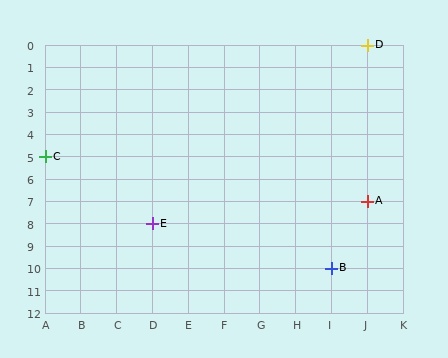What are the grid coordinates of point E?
Point E is at grid coordinates (D, 8).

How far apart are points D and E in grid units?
Points D and E are 6 columns and 8 rows apart (about 10.0 grid units diagonally).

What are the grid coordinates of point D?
Point D is at grid coordinates (J, 0).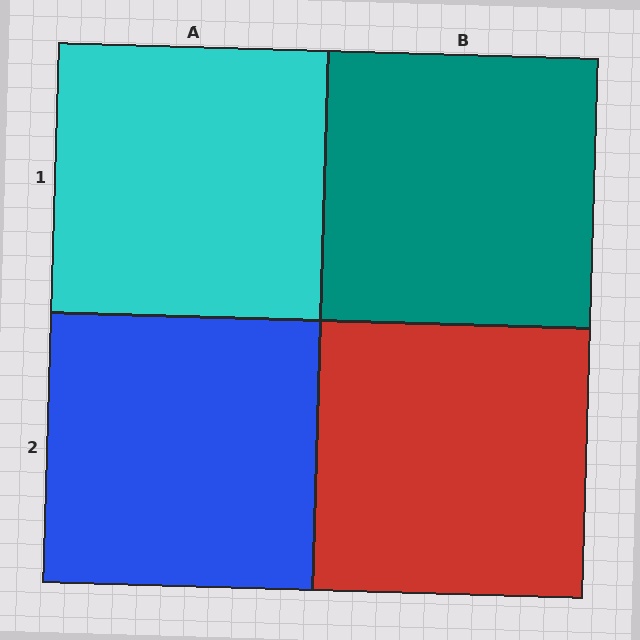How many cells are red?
1 cell is red.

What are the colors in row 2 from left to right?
Blue, red.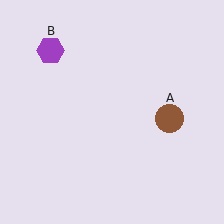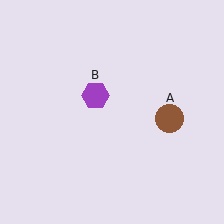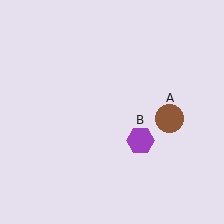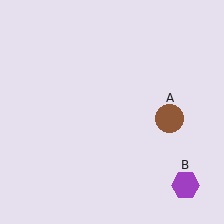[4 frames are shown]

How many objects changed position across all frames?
1 object changed position: purple hexagon (object B).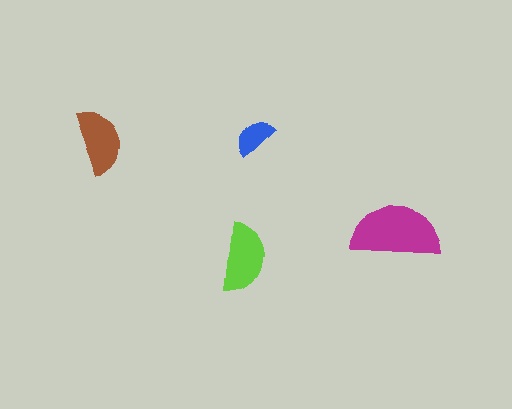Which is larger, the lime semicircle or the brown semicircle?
The lime one.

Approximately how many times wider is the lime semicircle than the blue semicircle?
About 1.5 times wider.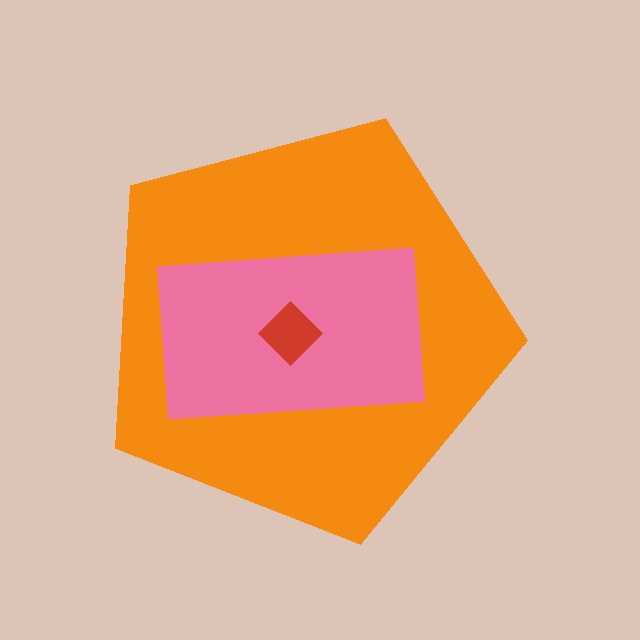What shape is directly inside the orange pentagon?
The pink rectangle.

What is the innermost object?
The red diamond.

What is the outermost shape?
The orange pentagon.